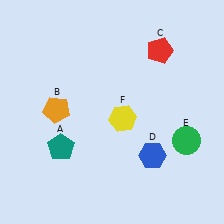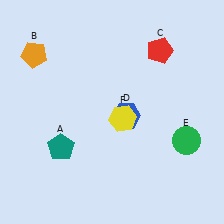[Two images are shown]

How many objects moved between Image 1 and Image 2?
2 objects moved between the two images.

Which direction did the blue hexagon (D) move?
The blue hexagon (D) moved up.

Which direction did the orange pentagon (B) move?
The orange pentagon (B) moved up.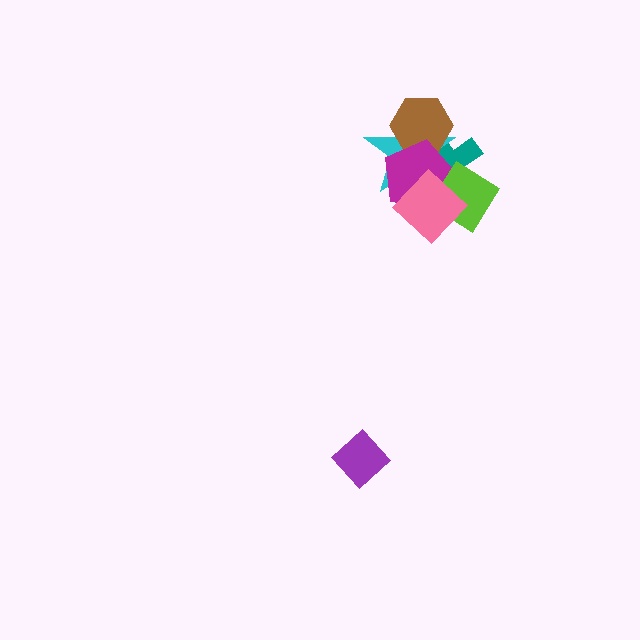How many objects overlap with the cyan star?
5 objects overlap with the cyan star.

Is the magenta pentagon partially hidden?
Yes, it is partially covered by another shape.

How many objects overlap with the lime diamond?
4 objects overlap with the lime diamond.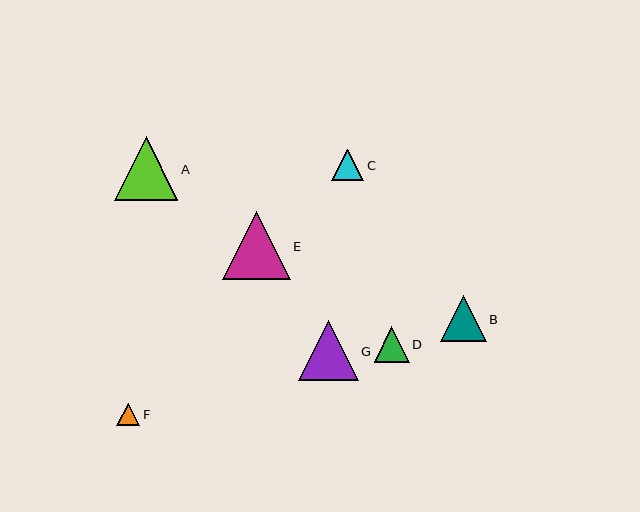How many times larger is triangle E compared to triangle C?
Triangle E is approximately 2.1 times the size of triangle C.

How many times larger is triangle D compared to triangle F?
Triangle D is approximately 1.5 times the size of triangle F.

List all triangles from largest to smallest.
From largest to smallest: E, A, G, B, D, C, F.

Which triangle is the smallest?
Triangle F is the smallest with a size of approximately 23 pixels.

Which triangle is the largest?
Triangle E is the largest with a size of approximately 67 pixels.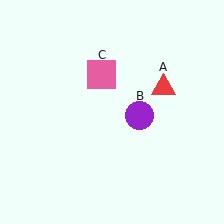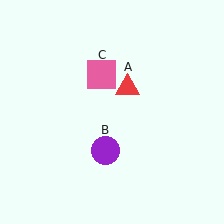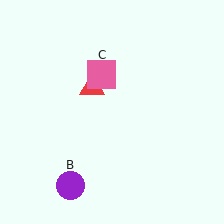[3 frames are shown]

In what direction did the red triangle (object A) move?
The red triangle (object A) moved left.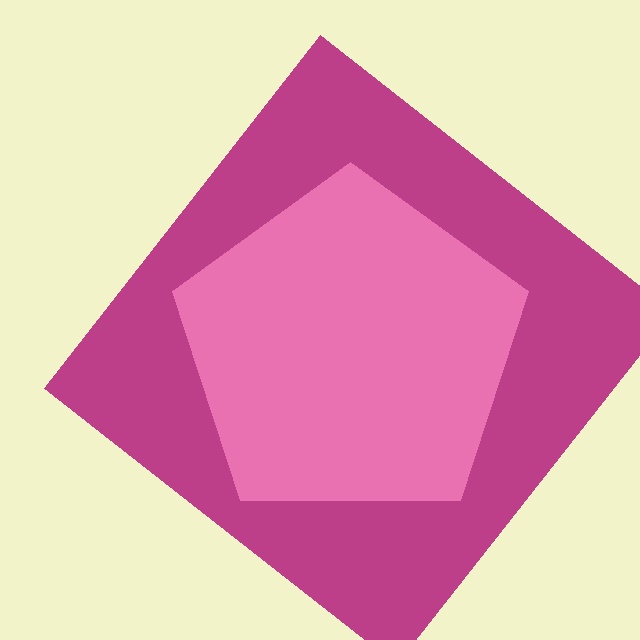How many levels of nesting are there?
2.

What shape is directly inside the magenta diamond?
The pink pentagon.